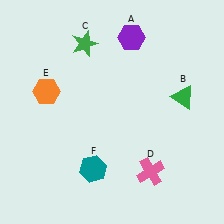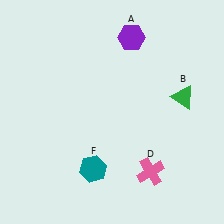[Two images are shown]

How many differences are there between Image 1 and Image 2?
There are 2 differences between the two images.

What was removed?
The green star (C), the orange hexagon (E) were removed in Image 2.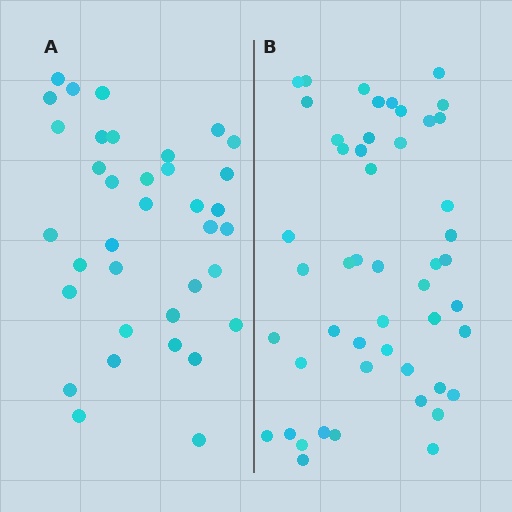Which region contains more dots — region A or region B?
Region B (the right region) has more dots.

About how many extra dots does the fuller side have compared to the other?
Region B has approximately 15 more dots than region A.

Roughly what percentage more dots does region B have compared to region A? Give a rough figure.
About 35% more.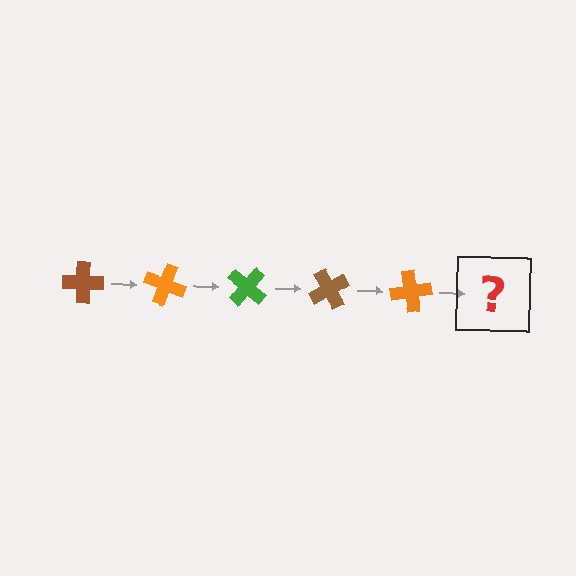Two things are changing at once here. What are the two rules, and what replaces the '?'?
The two rules are that it rotates 20 degrees each step and the color cycles through brown, orange, and green. The '?' should be a green cross, rotated 100 degrees from the start.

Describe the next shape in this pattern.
It should be a green cross, rotated 100 degrees from the start.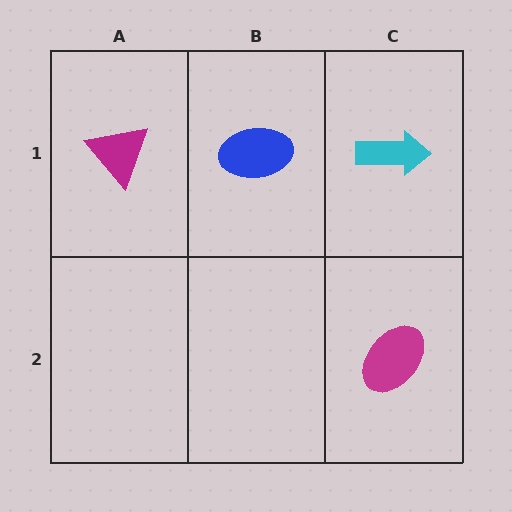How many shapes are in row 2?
1 shape.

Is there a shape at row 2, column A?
No, that cell is empty.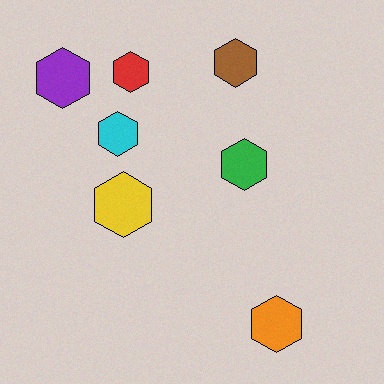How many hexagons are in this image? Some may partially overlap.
There are 7 hexagons.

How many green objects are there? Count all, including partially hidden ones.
There is 1 green object.